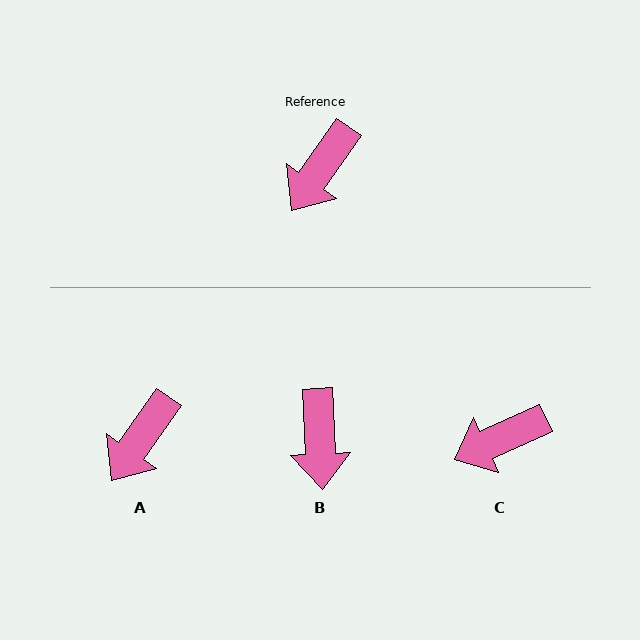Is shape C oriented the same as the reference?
No, it is off by about 31 degrees.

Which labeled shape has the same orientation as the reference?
A.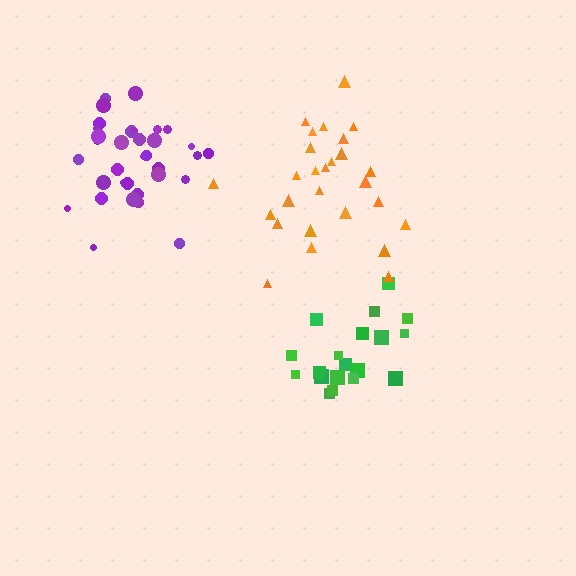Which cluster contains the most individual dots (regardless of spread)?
Purple (34).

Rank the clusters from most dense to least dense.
purple, green, orange.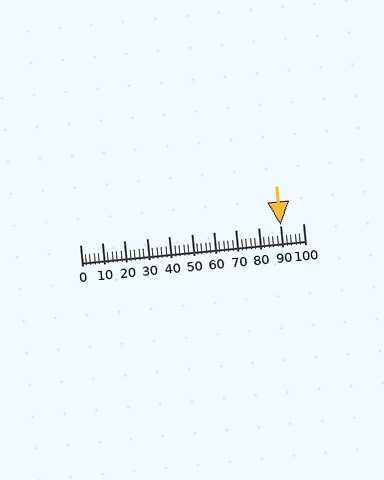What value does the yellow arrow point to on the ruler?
The yellow arrow points to approximately 90.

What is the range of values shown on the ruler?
The ruler shows values from 0 to 100.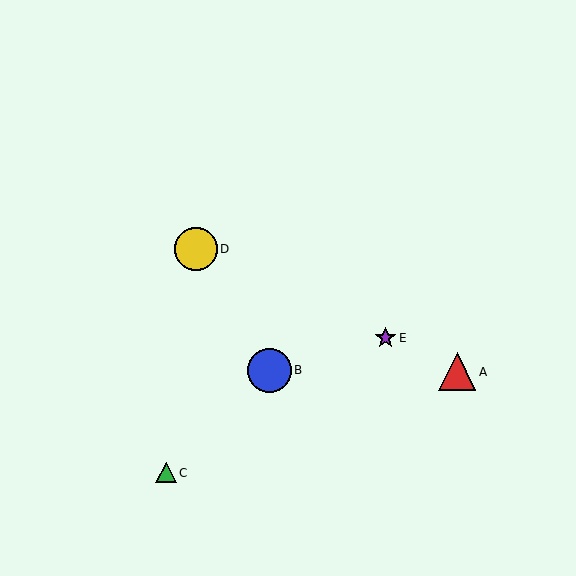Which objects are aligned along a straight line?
Objects A, D, E are aligned along a straight line.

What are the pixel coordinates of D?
Object D is at (196, 249).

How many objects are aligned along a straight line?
3 objects (A, D, E) are aligned along a straight line.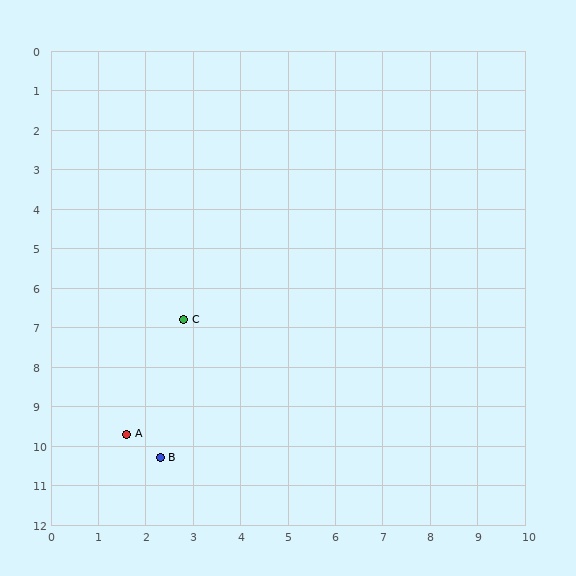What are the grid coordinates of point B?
Point B is at approximately (2.3, 10.3).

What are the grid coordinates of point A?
Point A is at approximately (1.6, 9.7).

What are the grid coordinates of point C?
Point C is at approximately (2.8, 6.8).